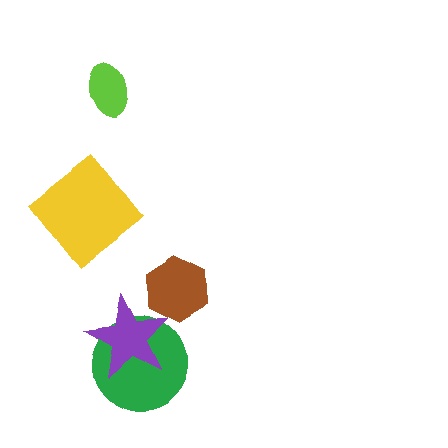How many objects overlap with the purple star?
2 objects overlap with the purple star.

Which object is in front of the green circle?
The purple star is in front of the green circle.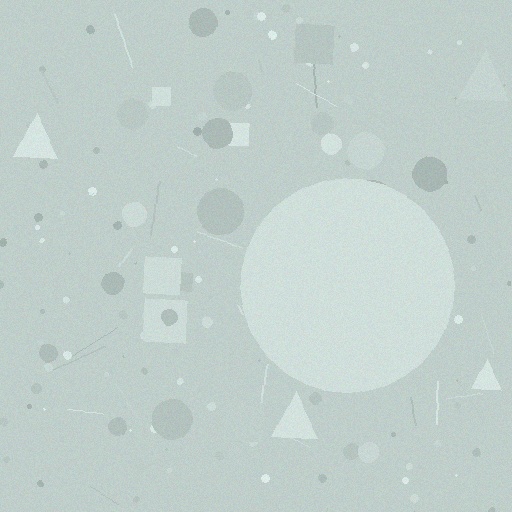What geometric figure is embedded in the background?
A circle is embedded in the background.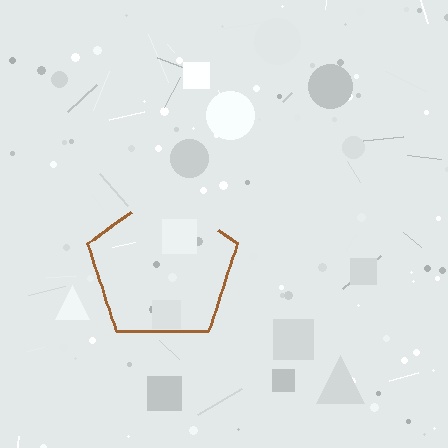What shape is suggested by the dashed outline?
The dashed outline suggests a pentagon.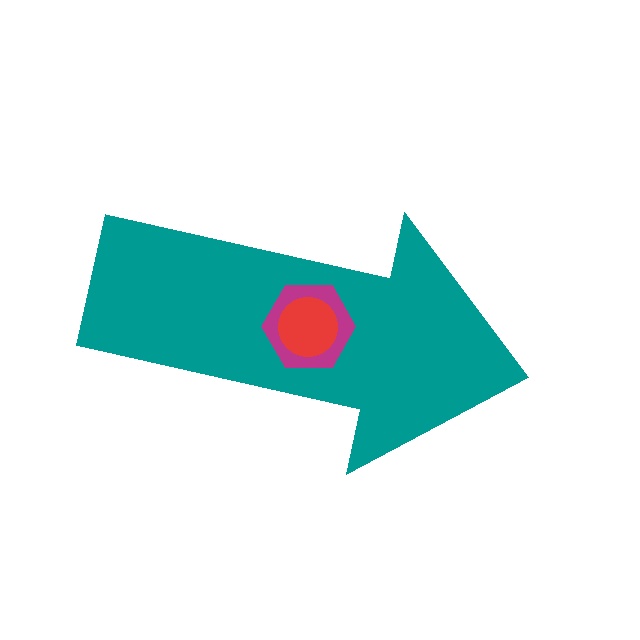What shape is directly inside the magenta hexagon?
The red circle.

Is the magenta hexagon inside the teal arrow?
Yes.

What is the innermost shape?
The red circle.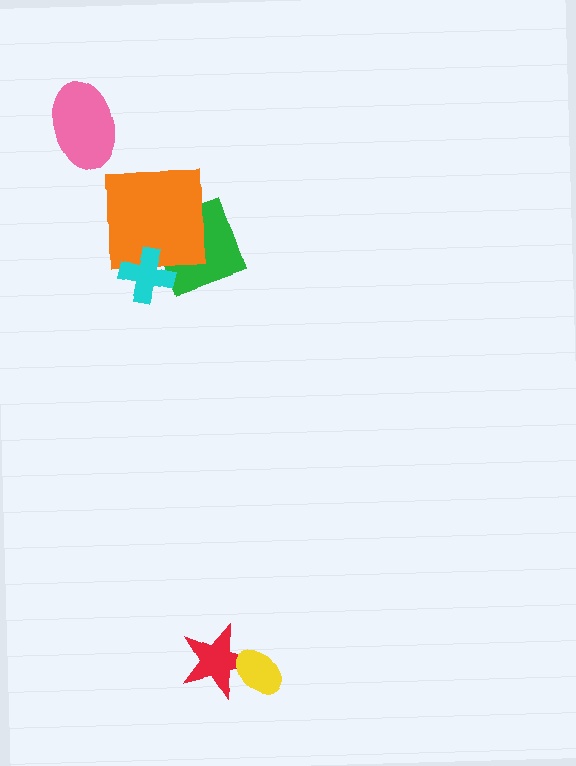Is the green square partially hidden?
Yes, it is partially covered by another shape.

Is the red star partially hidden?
Yes, it is partially covered by another shape.